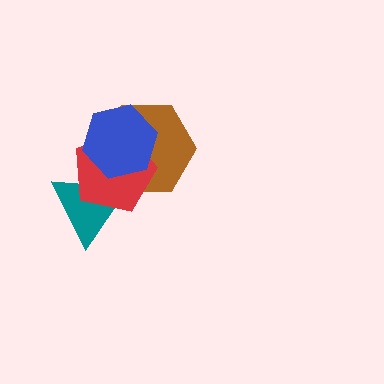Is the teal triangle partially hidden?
Yes, it is partially covered by another shape.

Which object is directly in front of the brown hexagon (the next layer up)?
The red pentagon is directly in front of the brown hexagon.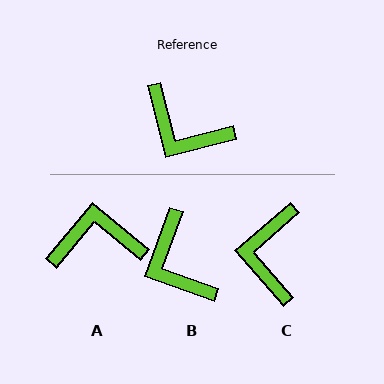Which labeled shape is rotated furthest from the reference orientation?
A, about 144 degrees away.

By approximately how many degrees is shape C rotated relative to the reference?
Approximately 63 degrees clockwise.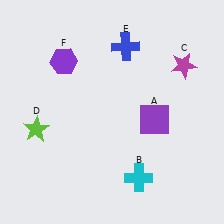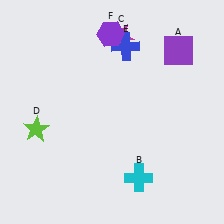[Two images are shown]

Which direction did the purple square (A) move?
The purple square (A) moved up.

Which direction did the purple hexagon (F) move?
The purple hexagon (F) moved right.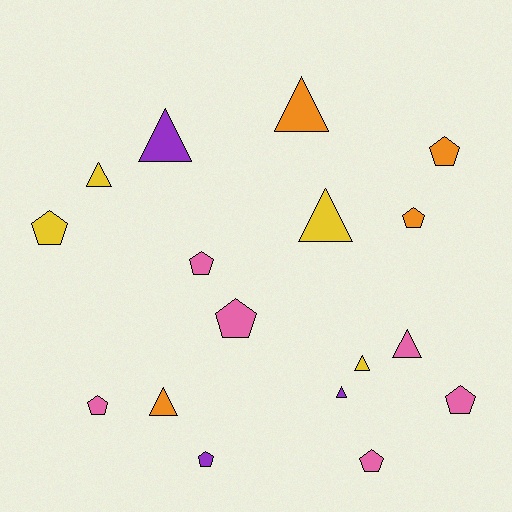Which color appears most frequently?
Pink, with 6 objects.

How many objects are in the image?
There are 17 objects.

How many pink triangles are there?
There is 1 pink triangle.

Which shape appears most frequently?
Pentagon, with 9 objects.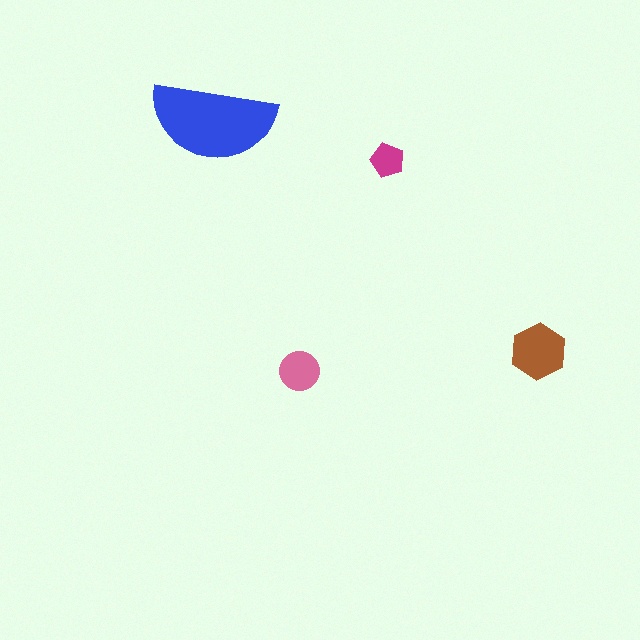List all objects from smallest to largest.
The magenta pentagon, the pink circle, the brown hexagon, the blue semicircle.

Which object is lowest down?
The pink circle is bottommost.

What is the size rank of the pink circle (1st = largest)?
3rd.